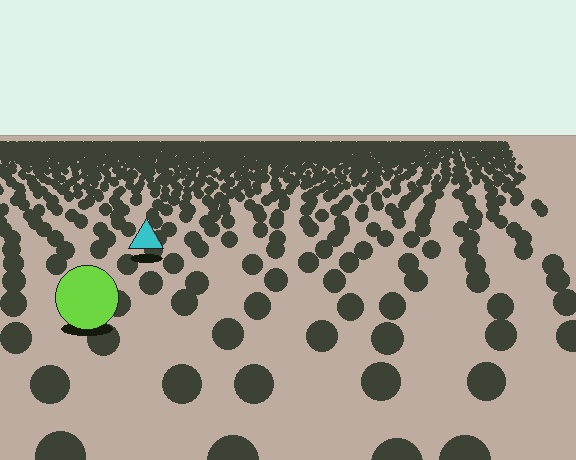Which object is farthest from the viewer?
The cyan triangle is farthest from the viewer. It appears smaller and the ground texture around it is denser.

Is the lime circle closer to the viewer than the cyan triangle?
Yes. The lime circle is closer — you can tell from the texture gradient: the ground texture is coarser near it.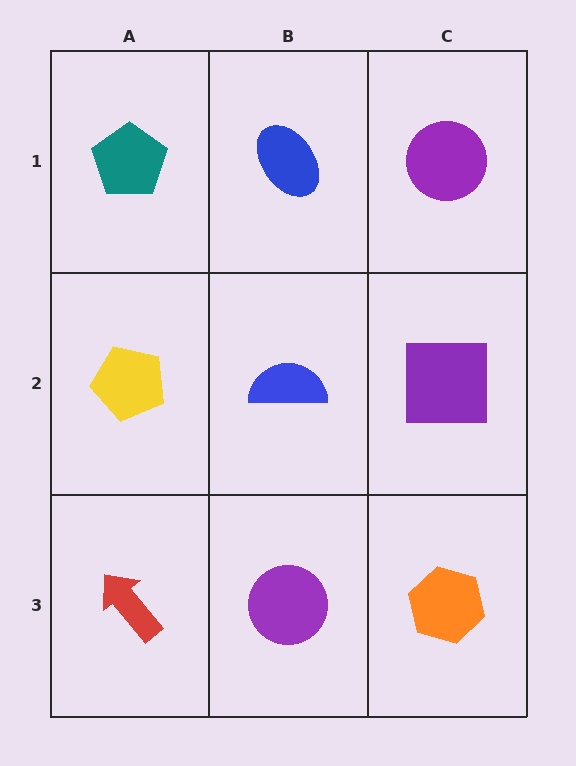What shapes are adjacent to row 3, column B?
A blue semicircle (row 2, column B), a red arrow (row 3, column A), an orange hexagon (row 3, column C).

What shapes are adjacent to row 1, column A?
A yellow pentagon (row 2, column A), a blue ellipse (row 1, column B).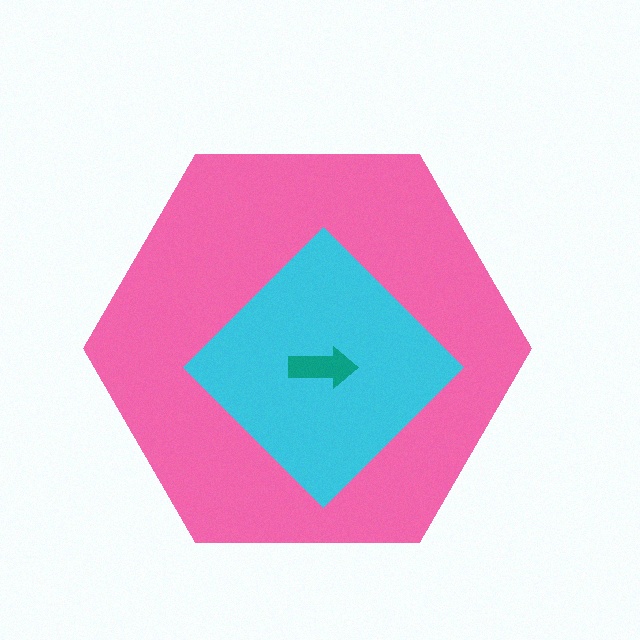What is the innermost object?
The teal arrow.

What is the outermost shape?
The pink hexagon.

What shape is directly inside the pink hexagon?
The cyan diamond.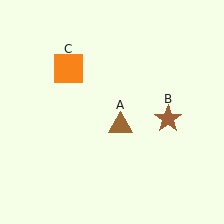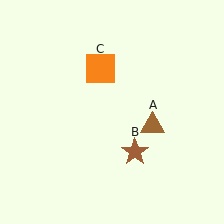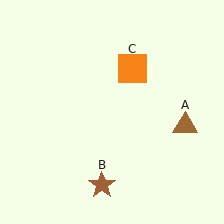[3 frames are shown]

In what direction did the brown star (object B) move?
The brown star (object B) moved down and to the left.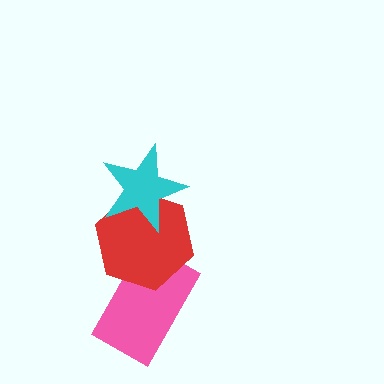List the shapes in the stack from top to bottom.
From top to bottom: the cyan star, the red hexagon, the pink rectangle.